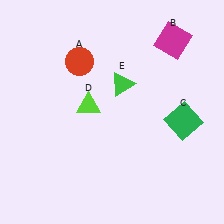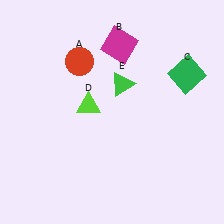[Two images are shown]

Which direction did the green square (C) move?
The green square (C) moved up.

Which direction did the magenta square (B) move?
The magenta square (B) moved left.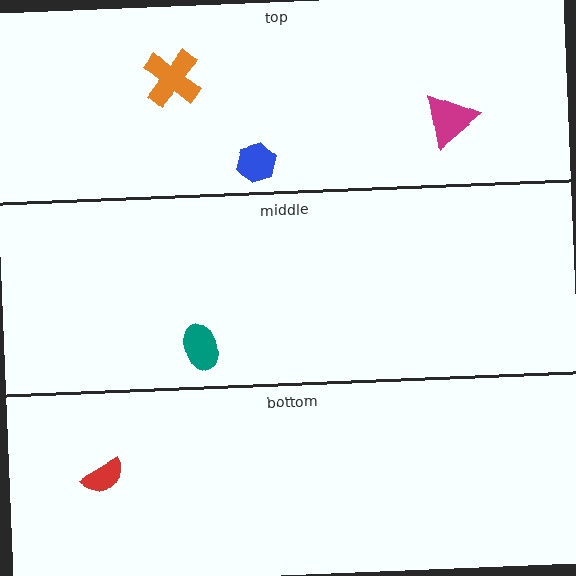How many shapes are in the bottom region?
1.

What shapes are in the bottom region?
The red semicircle.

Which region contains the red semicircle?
The bottom region.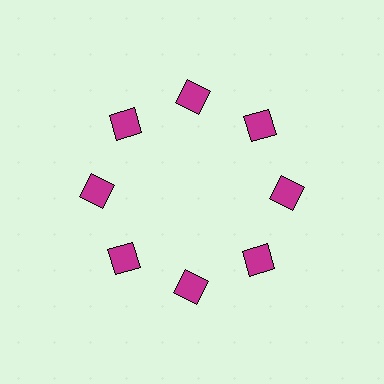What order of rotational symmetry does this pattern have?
This pattern has 8-fold rotational symmetry.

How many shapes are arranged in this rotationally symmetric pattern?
There are 8 shapes, arranged in 8 groups of 1.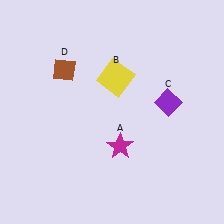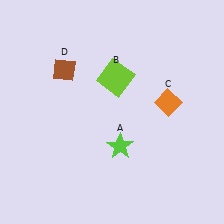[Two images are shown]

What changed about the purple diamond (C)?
In Image 1, C is purple. In Image 2, it changed to orange.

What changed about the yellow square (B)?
In Image 1, B is yellow. In Image 2, it changed to lime.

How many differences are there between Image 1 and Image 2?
There are 3 differences between the two images.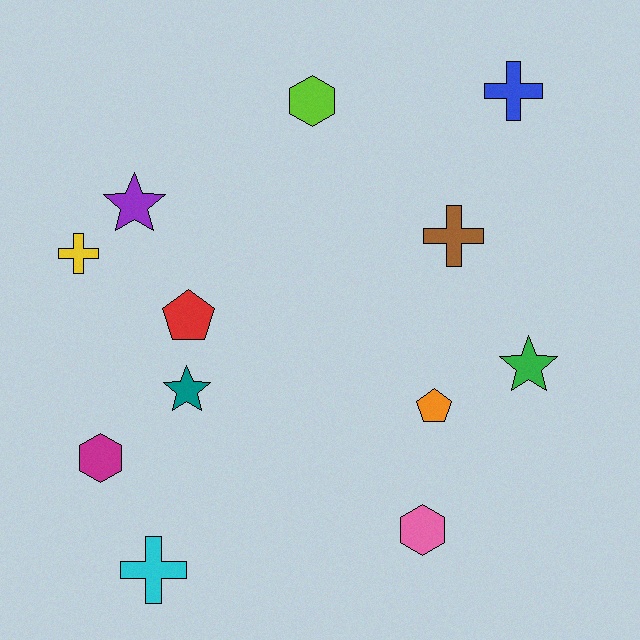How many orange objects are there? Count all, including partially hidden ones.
There is 1 orange object.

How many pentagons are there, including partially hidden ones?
There are 2 pentagons.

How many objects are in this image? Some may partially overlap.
There are 12 objects.